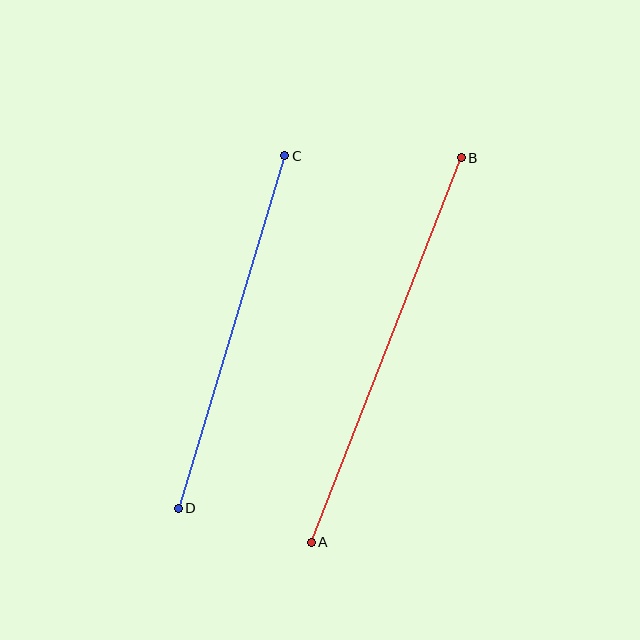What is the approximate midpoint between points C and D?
The midpoint is at approximately (232, 332) pixels.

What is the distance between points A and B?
The distance is approximately 413 pixels.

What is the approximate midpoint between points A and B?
The midpoint is at approximately (386, 350) pixels.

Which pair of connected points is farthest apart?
Points A and B are farthest apart.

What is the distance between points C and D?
The distance is approximately 368 pixels.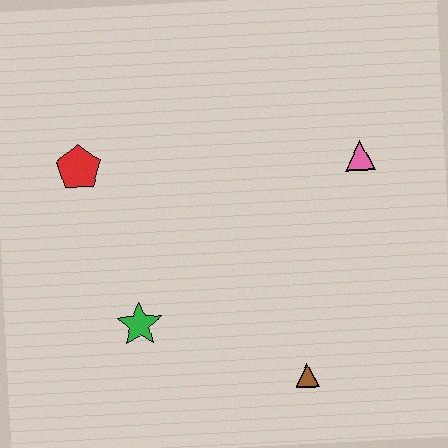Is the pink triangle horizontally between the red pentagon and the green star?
No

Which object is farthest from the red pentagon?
The brown triangle is farthest from the red pentagon.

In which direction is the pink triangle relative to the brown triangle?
The pink triangle is above the brown triangle.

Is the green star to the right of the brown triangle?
No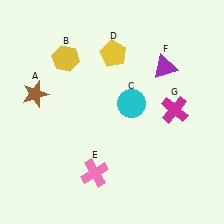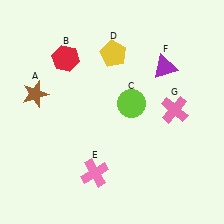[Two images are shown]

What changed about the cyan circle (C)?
In Image 1, C is cyan. In Image 2, it changed to lime.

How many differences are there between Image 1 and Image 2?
There are 3 differences between the two images.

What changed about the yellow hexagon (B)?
In Image 1, B is yellow. In Image 2, it changed to red.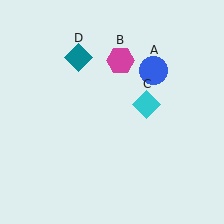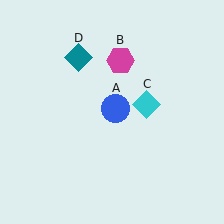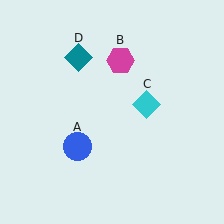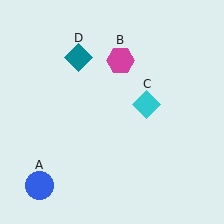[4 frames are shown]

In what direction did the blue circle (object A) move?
The blue circle (object A) moved down and to the left.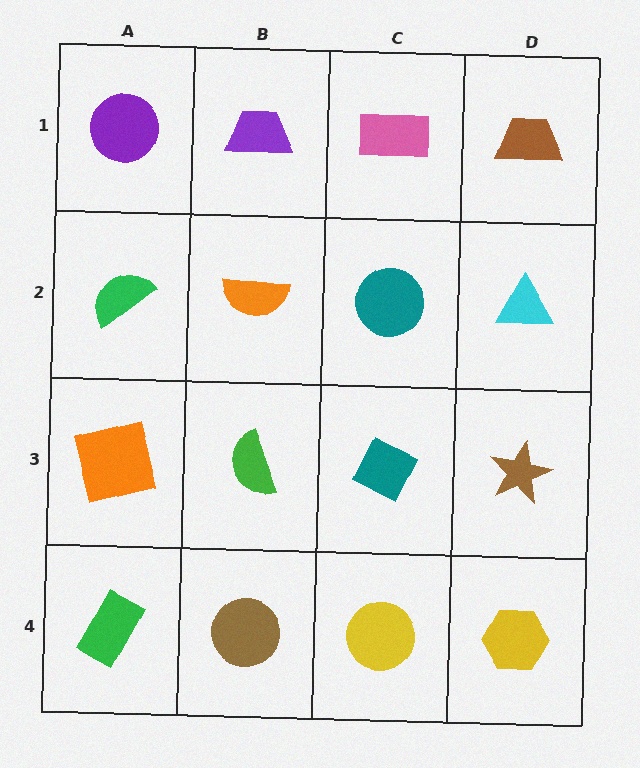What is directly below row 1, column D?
A cyan triangle.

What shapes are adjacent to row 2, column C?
A pink rectangle (row 1, column C), a teal diamond (row 3, column C), an orange semicircle (row 2, column B), a cyan triangle (row 2, column D).